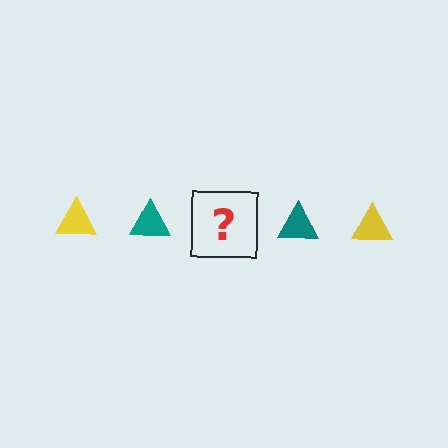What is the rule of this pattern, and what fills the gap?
The rule is that the pattern cycles through yellow, teal triangles. The gap should be filled with a yellow triangle.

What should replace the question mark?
The question mark should be replaced with a yellow triangle.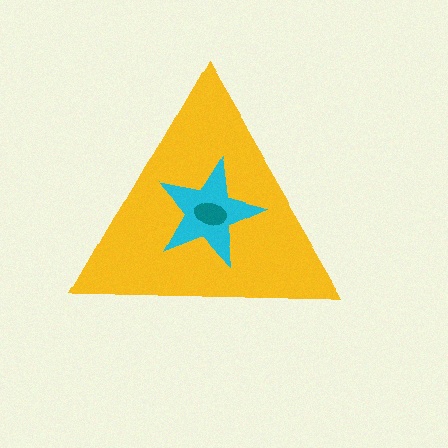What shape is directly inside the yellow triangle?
The cyan star.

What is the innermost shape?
The teal ellipse.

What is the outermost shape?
The yellow triangle.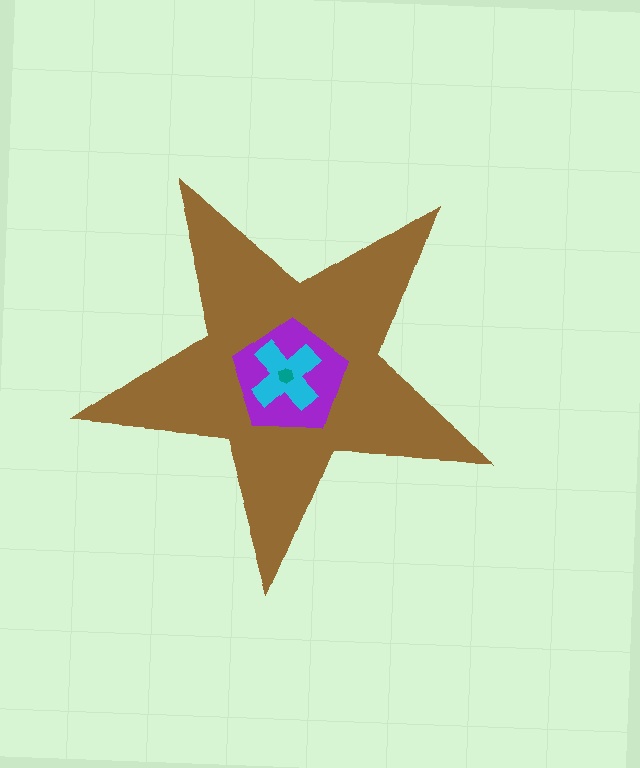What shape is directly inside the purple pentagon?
The cyan cross.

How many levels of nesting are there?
4.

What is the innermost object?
The teal hexagon.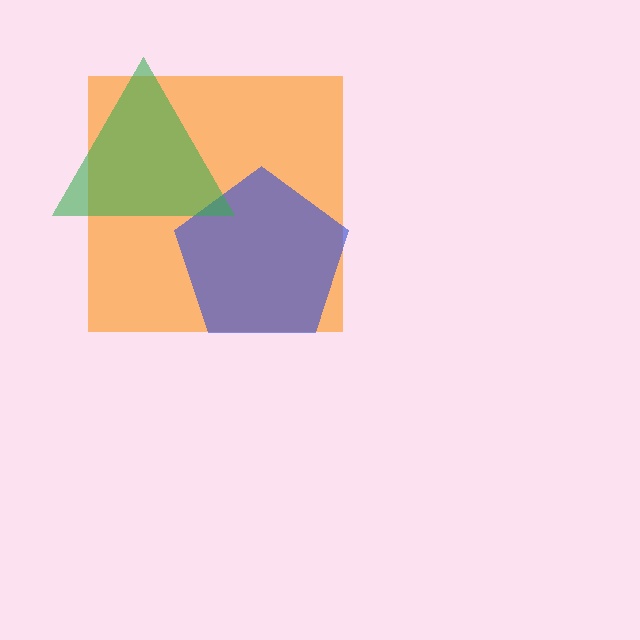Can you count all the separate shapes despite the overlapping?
Yes, there are 3 separate shapes.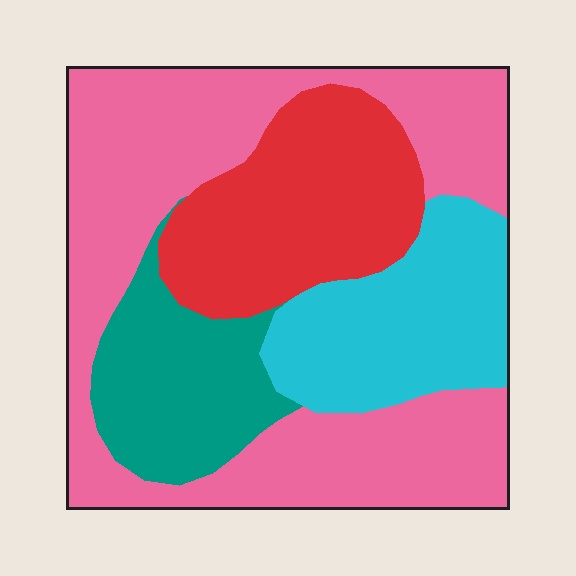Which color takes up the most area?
Pink, at roughly 45%.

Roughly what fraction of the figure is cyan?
Cyan takes up about one sixth (1/6) of the figure.